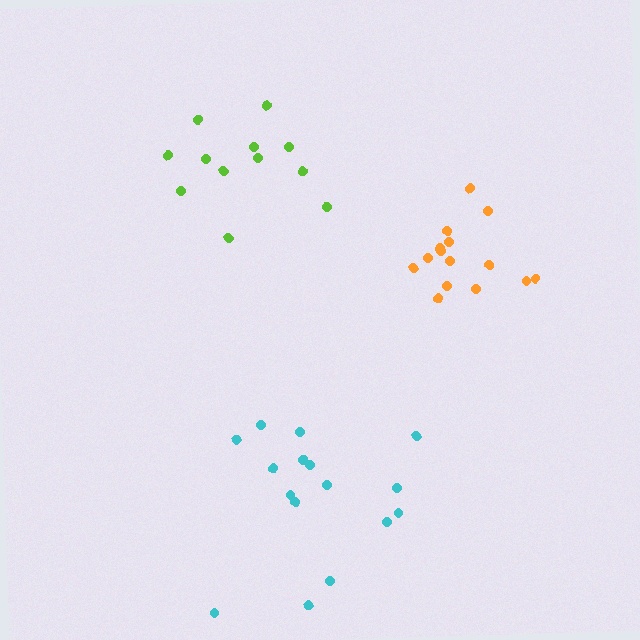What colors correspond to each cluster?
The clusters are colored: cyan, orange, lime.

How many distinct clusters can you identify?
There are 3 distinct clusters.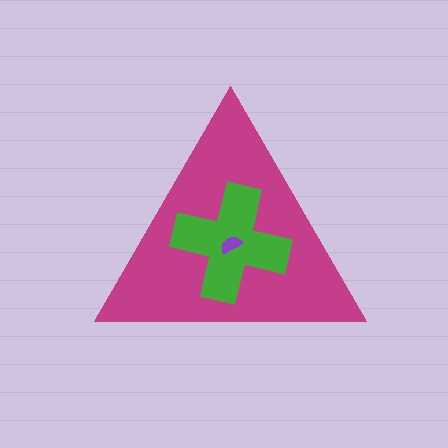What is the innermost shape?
The purple semicircle.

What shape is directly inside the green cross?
The purple semicircle.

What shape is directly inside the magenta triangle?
The green cross.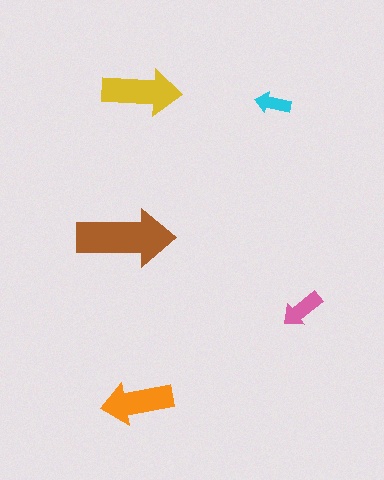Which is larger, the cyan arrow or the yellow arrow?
The yellow one.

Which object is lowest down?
The orange arrow is bottommost.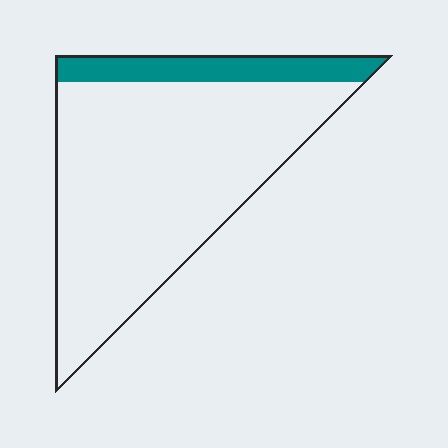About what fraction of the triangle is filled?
About one sixth (1/6).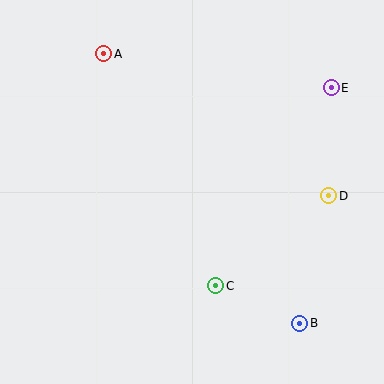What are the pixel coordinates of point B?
Point B is at (300, 323).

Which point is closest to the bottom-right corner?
Point B is closest to the bottom-right corner.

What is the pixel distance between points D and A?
The distance between D and A is 266 pixels.